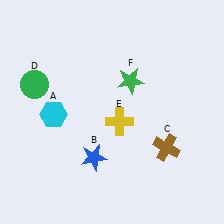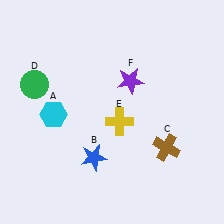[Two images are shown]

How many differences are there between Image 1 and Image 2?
There is 1 difference between the two images.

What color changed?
The star (F) changed from green in Image 1 to purple in Image 2.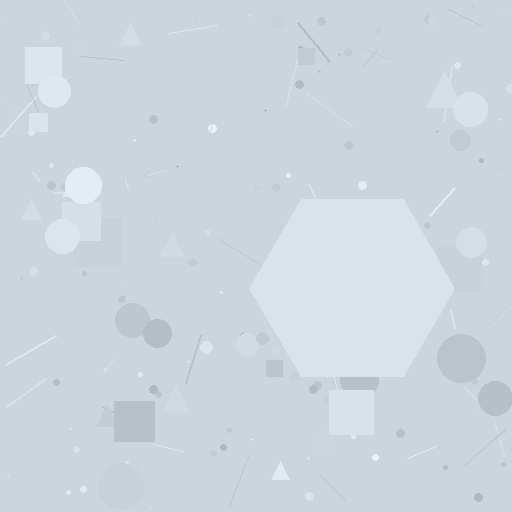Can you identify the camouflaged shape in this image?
The camouflaged shape is a hexagon.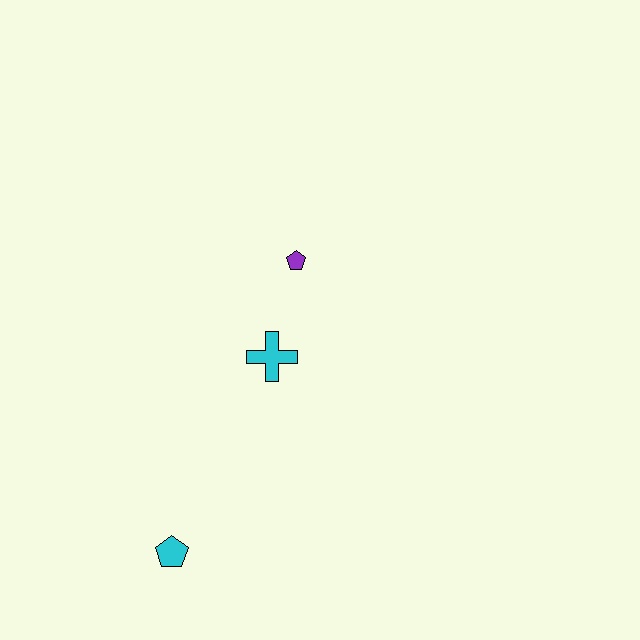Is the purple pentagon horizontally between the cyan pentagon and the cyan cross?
No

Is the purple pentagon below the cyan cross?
No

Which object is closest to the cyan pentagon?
The cyan cross is closest to the cyan pentagon.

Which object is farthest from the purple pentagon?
The cyan pentagon is farthest from the purple pentagon.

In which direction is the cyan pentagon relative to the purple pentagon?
The cyan pentagon is below the purple pentagon.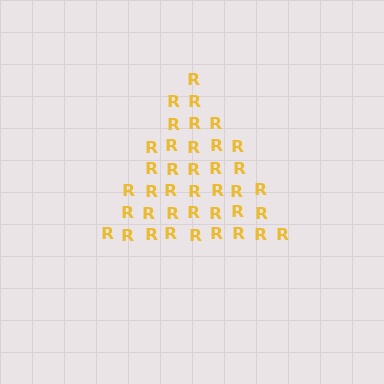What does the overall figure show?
The overall figure shows a triangle.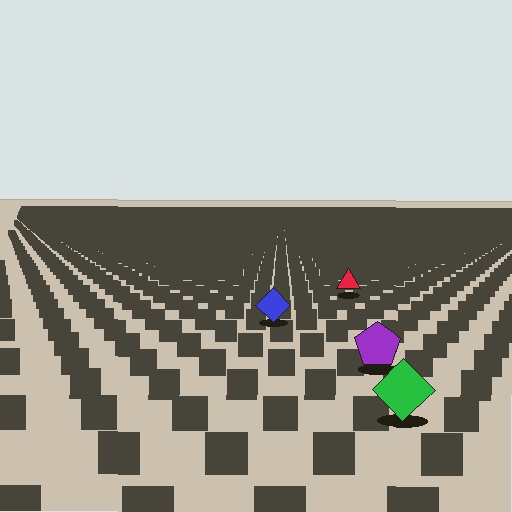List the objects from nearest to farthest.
From nearest to farthest: the green diamond, the purple pentagon, the blue diamond, the red triangle.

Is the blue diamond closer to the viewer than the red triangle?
Yes. The blue diamond is closer — you can tell from the texture gradient: the ground texture is coarser near it.